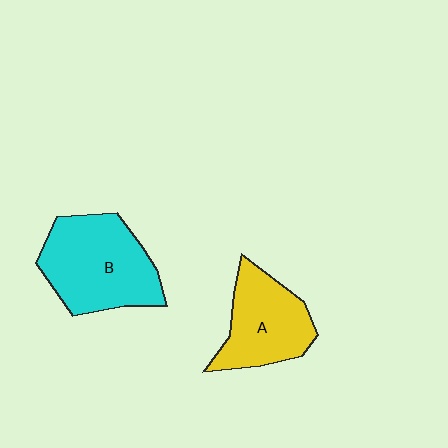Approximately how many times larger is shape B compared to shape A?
Approximately 1.3 times.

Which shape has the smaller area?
Shape A (yellow).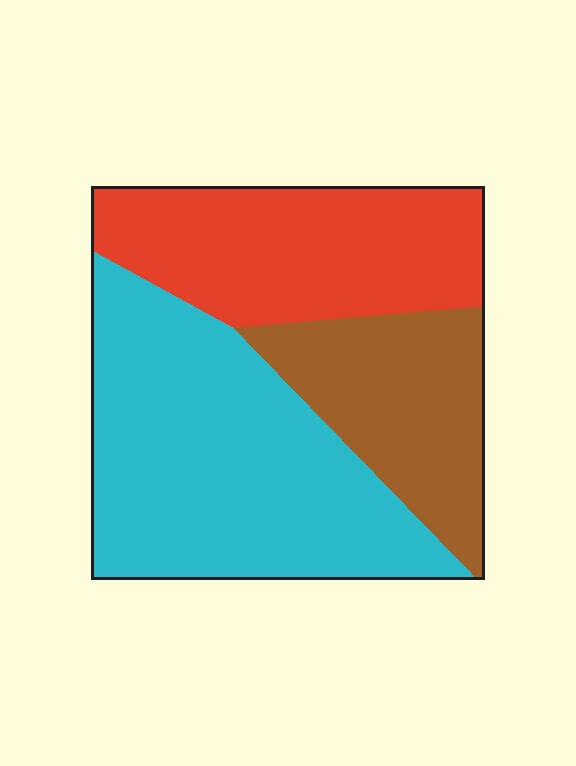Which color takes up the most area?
Cyan, at roughly 45%.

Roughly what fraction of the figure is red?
Red covers about 30% of the figure.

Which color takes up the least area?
Brown, at roughly 25%.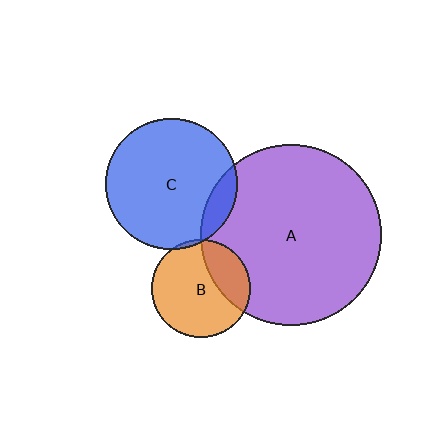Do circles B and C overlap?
Yes.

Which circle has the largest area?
Circle A (purple).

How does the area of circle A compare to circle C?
Approximately 1.9 times.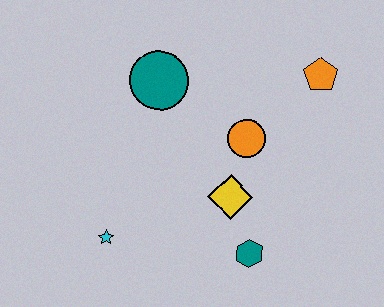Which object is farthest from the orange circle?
The cyan star is farthest from the orange circle.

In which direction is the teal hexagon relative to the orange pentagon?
The teal hexagon is below the orange pentagon.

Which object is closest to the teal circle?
The orange circle is closest to the teal circle.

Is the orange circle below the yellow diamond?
No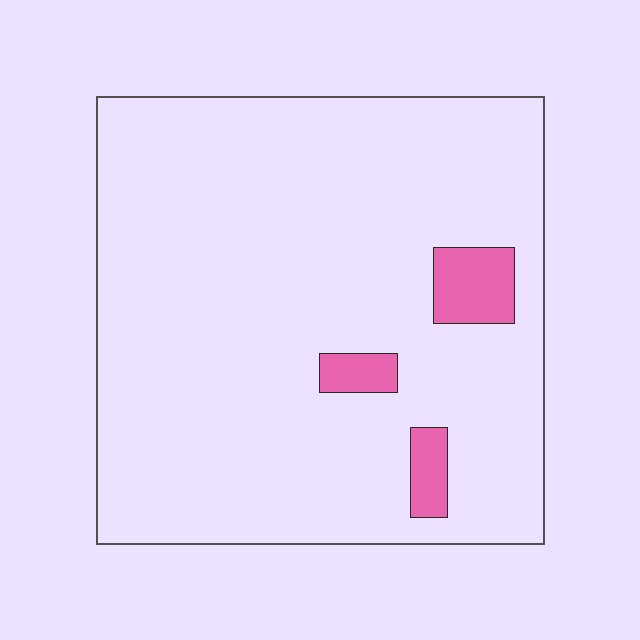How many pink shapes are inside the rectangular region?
3.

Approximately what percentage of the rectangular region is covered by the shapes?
Approximately 5%.